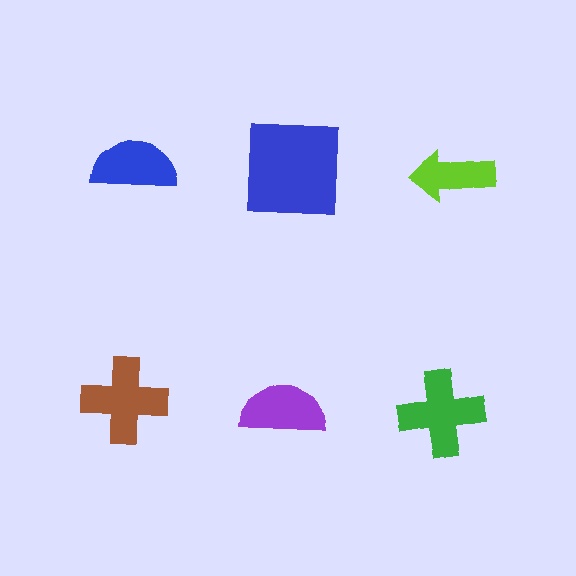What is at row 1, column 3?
A lime arrow.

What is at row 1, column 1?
A blue semicircle.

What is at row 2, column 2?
A purple semicircle.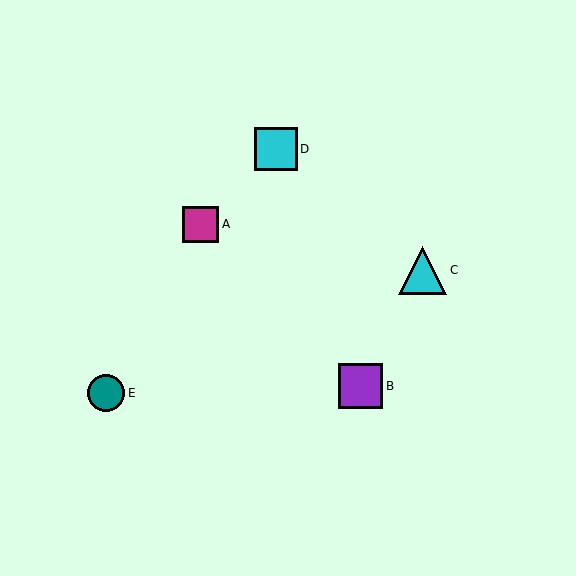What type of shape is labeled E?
Shape E is a teal circle.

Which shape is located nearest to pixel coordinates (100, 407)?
The teal circle (labeled E) at (106, 393) is nearest to that location.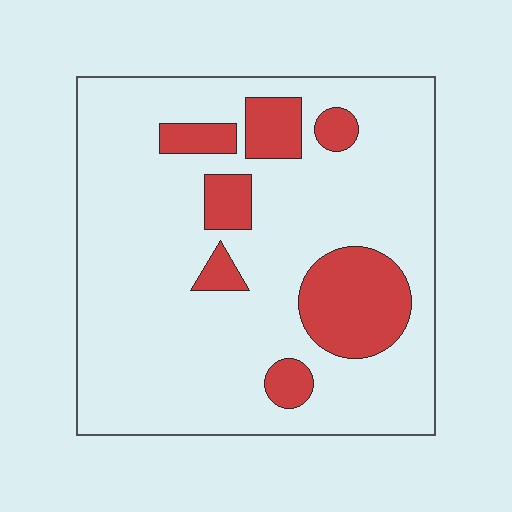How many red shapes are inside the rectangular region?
7.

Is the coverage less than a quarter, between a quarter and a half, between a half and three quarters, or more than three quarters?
Less than a quarter.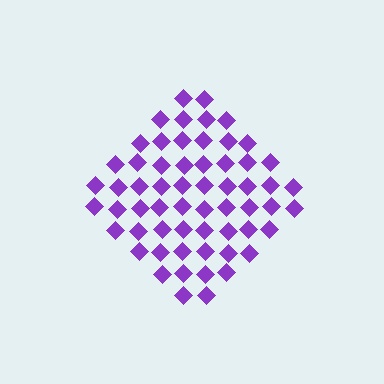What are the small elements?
The small elements are diamonds.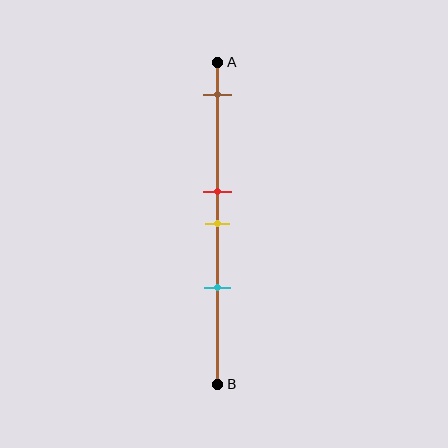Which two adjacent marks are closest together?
The red and yellow marks are the closest adjacent pair.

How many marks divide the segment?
There are 4 marks dividing the segment.